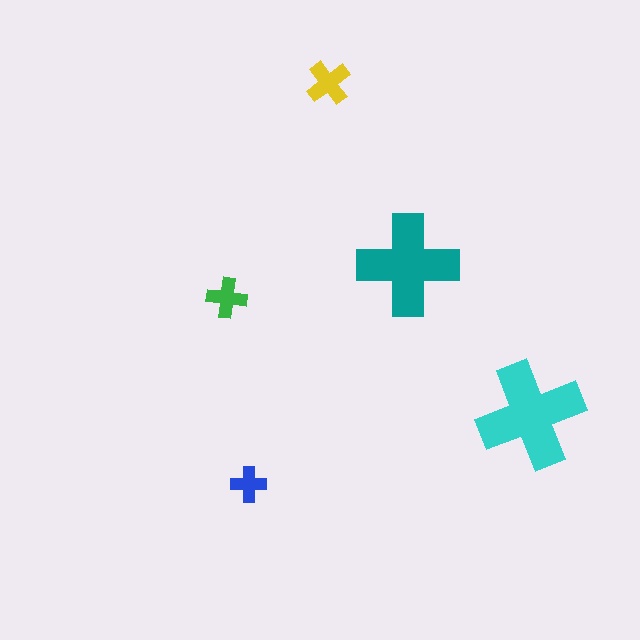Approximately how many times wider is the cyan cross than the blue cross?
About 3 times wider.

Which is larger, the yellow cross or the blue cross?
The yellow one.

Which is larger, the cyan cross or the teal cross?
The cyan one.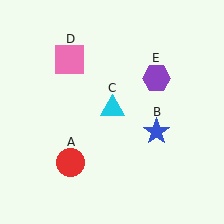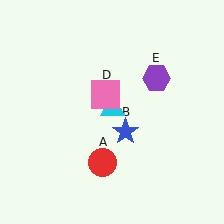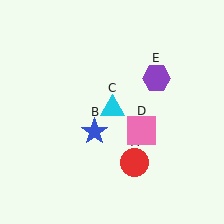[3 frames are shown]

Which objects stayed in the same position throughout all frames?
Cyan triangle (object C) and purple hexagon (object E) remained stationary.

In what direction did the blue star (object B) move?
The blue star (object B) moved left.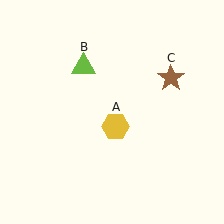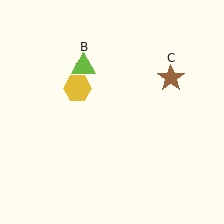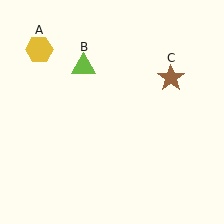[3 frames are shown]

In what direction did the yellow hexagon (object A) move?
The yellow hexagon (object A) moved up and to the left.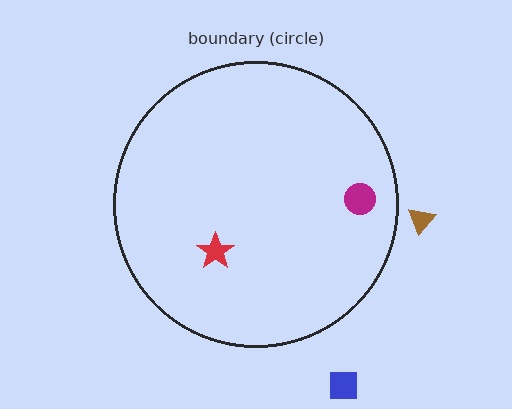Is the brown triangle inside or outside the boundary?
Outside.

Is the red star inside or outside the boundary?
Inside.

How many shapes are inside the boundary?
2 inside, 2 outside.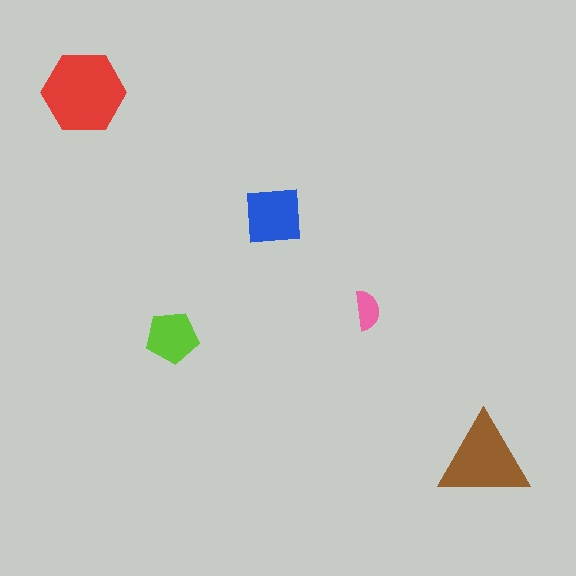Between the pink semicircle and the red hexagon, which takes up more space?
The red hexagon.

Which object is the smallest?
The pink semicircle.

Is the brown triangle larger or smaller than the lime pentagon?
Larger.